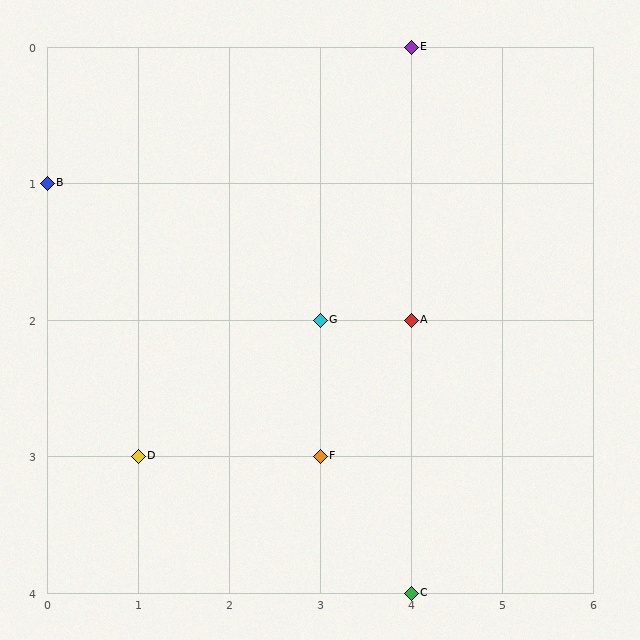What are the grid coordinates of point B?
Point B is at grid coordinates (0, 1).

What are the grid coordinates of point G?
Point G is at grid coordinates (3, 2).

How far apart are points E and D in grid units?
Points E and D are 3 columns and 3 rows apart (about 4.2 grid units diagonally).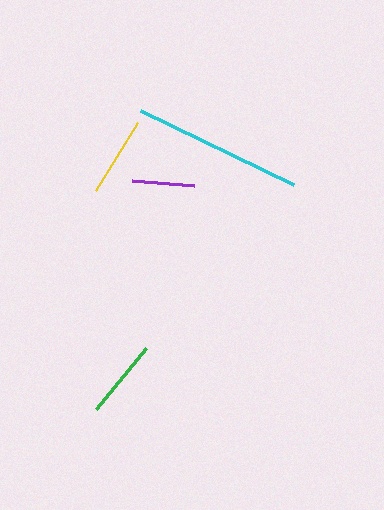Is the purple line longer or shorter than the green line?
The green line is longer than the purple line.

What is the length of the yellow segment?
The yellow segment is approximately 81 pixels long.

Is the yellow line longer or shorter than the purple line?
The yellow line is longer than the purple line.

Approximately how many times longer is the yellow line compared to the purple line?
The yellow line is approximately 1.3 times the length of the purple line.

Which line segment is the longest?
The cyan line is the longest at approximately 170 pixels.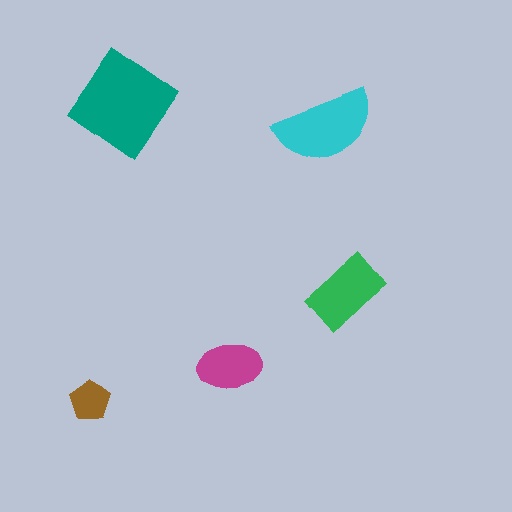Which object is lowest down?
The brown pentagon is bottommost.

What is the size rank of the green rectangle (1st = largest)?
3rd.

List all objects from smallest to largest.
The brown pentagon, the magenta ellipse, the green rectangle, the cyan semicircle, the teal diamond.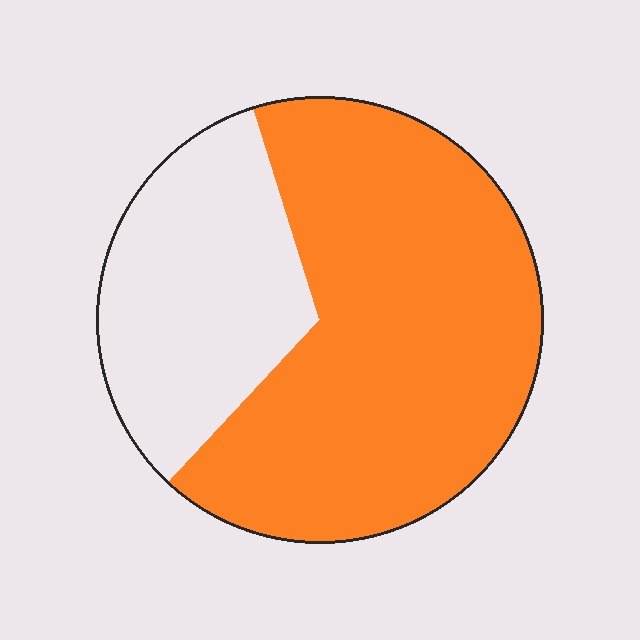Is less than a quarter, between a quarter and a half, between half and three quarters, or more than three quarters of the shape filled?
Between half and three quarters.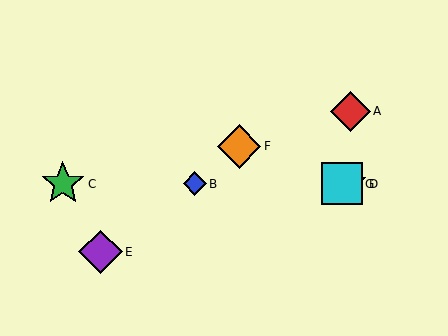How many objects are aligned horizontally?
4 objects (B, C, D, G) are aligned horizontally.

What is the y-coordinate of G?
Object G is at y≈184.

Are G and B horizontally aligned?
Yes, both are at y≈184.